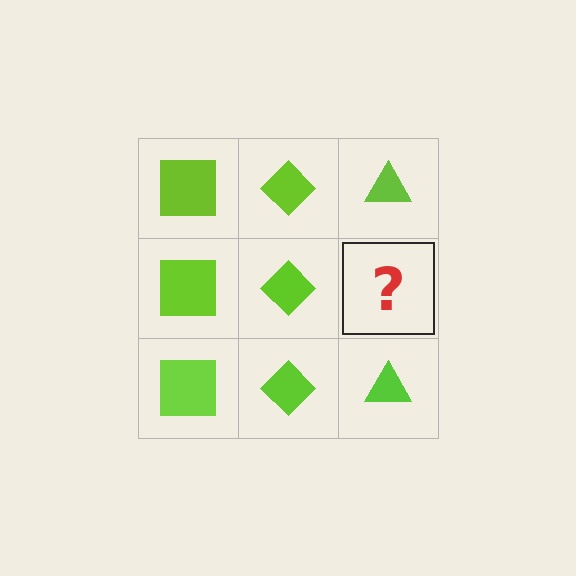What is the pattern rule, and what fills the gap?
The rule is that each column has a consistent shape. The gap should be filled with a lime triangle.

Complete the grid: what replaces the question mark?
The question mark should be replaced with a lime triangle.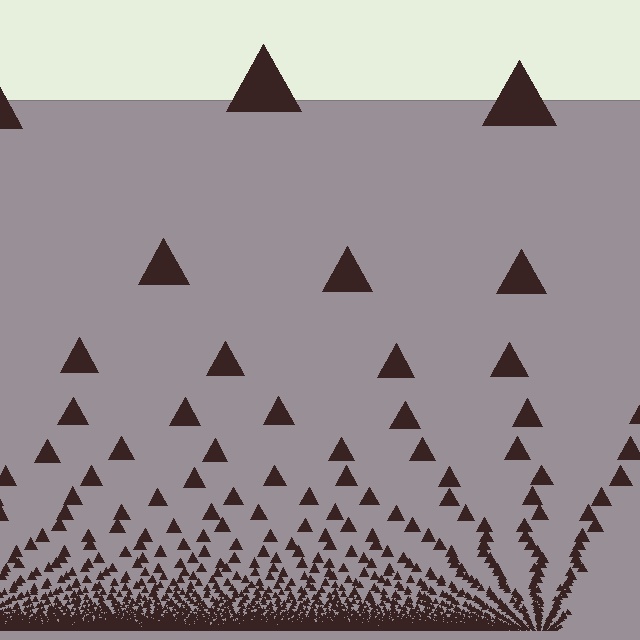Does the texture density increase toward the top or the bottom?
Density increases toward the bottom.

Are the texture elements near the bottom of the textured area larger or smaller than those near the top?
Smaller. The gradient is inverted — elements near the bottom are smaller and denser.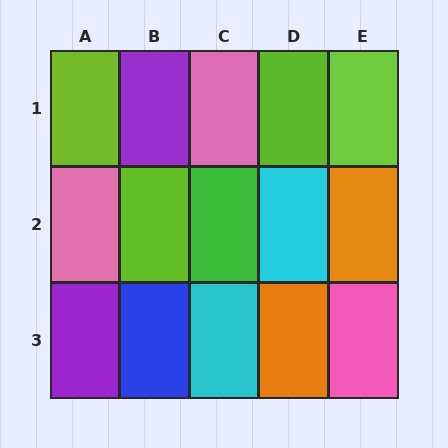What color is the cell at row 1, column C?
Pink.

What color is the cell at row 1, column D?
Lime.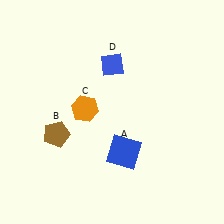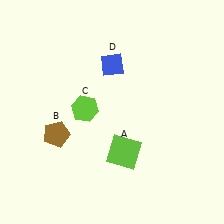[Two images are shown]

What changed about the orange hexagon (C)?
In Image 1, C is orange. In Image 2, it changed to lime.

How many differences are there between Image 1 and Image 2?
There are 2 differences between the two images.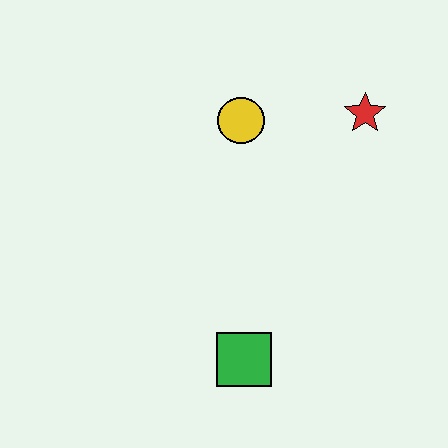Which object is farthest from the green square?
The red star is farthest from the green square.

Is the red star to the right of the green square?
Yes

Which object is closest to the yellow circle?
The red star is closest to the yellow circle.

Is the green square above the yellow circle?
No